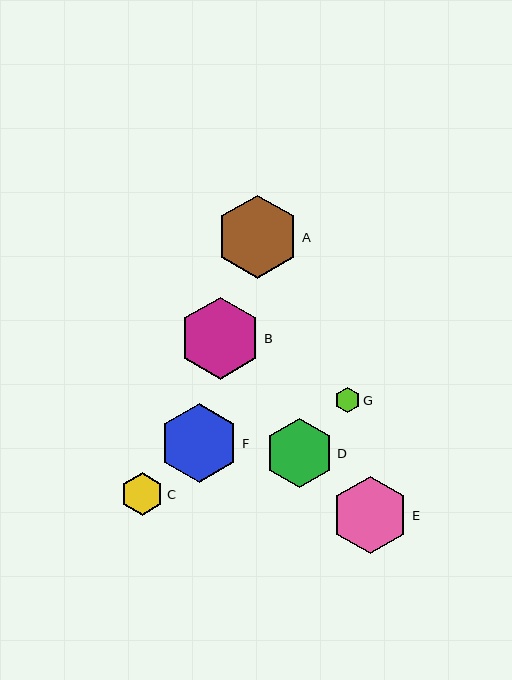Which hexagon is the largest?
Hexagon A is the largest with a size of approximately 83 pixels.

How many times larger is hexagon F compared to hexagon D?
Hexagon F is approximately 1.2 times the size of hexagon D.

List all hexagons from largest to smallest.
From largest to smallest: A, B, F, E, D, C, G.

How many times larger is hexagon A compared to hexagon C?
Hexagon A is approximately 1.9 times the size of hexagon C.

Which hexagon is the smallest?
Hexagon G is the smallest with a size of approximately 25 pixels.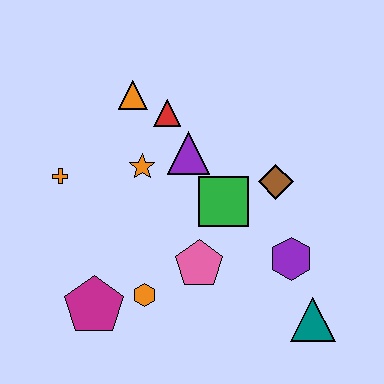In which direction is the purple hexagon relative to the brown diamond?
The purple hexagon is below the brown diamond.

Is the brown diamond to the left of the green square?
No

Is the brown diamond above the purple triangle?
No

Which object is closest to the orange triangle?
The red triangle is closest to the orange triangle.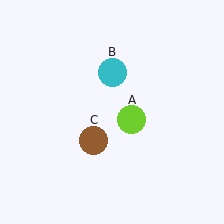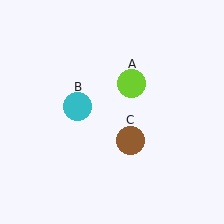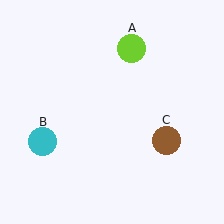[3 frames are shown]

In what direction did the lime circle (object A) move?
The lime circle (object A) moved up.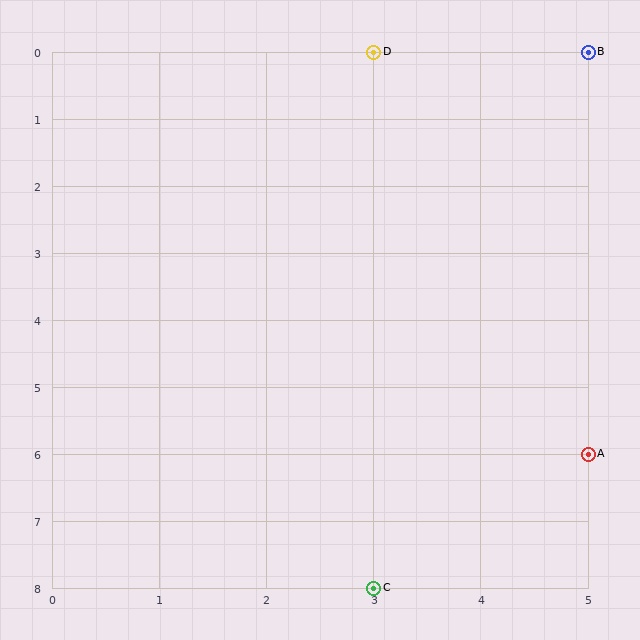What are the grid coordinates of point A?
Point A is at grid coordinates (5, 6).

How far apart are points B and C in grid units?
Points B and C are 2 columns and 8 rows apart (about 8.2 grid units diagonally).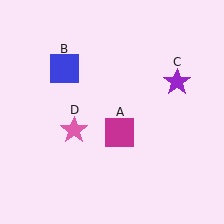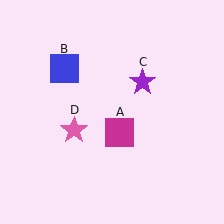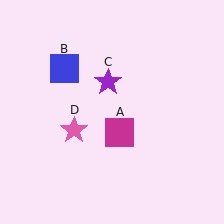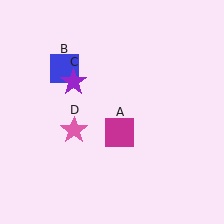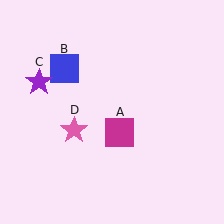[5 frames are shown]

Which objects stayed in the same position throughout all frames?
Magenta square (object A) and blue square (object B) and pink star (object D) remained stationary.